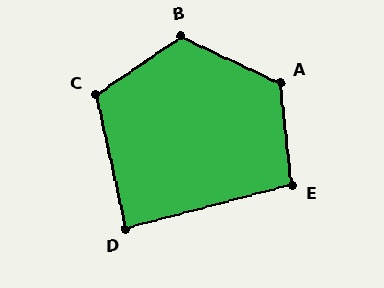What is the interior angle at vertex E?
Approximately 99 degrees (obtuse).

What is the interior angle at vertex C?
Approximately 112 degrees (obtuse).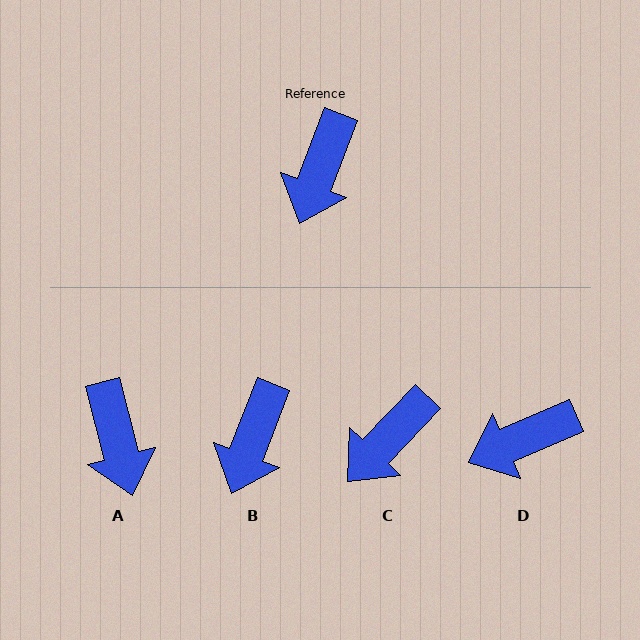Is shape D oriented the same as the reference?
No, it is off by about 45 degrees.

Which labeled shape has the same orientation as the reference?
B.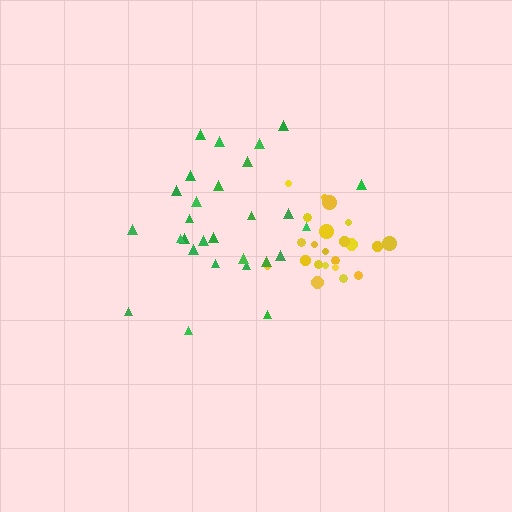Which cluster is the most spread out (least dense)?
Green.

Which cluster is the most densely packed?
Yellow.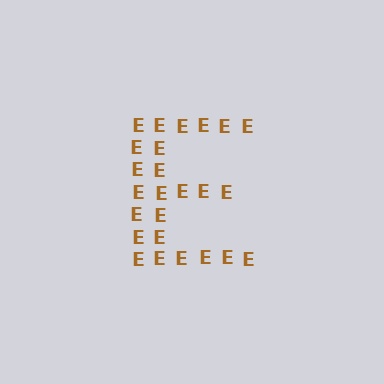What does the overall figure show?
The overall figure shows the letter E.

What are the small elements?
The small elements are letter E's.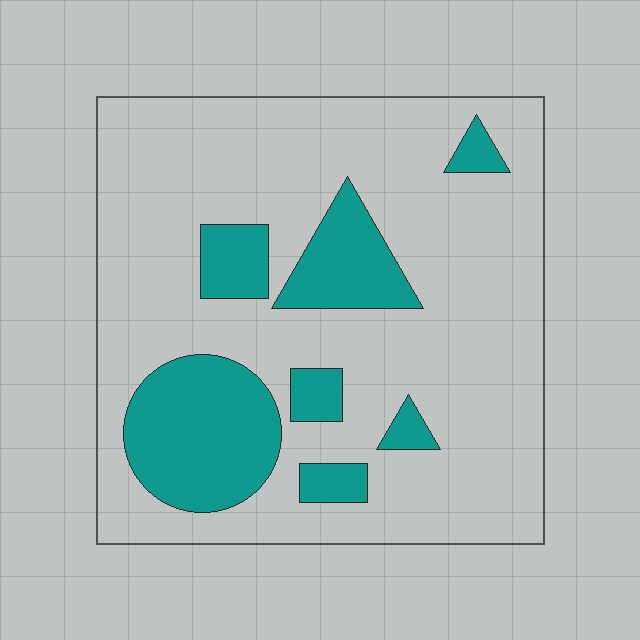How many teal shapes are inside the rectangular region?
7.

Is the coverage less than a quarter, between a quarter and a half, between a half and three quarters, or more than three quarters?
Less than a quarter.